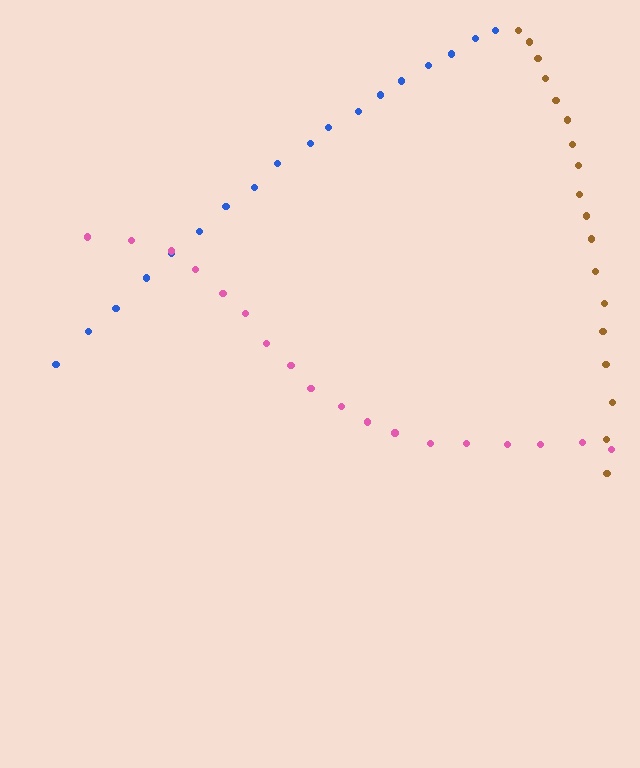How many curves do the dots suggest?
There are 3 distinct paths.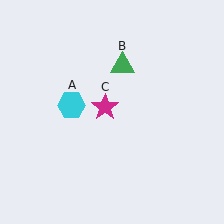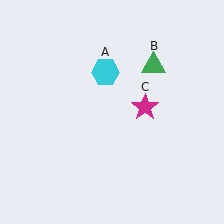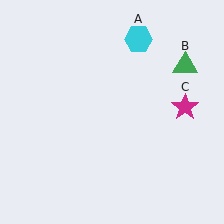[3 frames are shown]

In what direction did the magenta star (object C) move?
The magenta star (object C) moved right.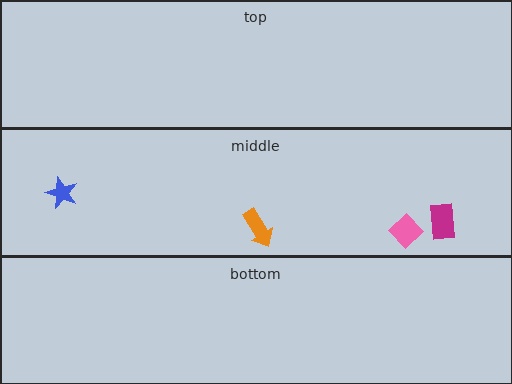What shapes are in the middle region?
The magenta rectangle, the pink diamond, the blue star, the orange arrow.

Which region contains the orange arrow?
The middle region.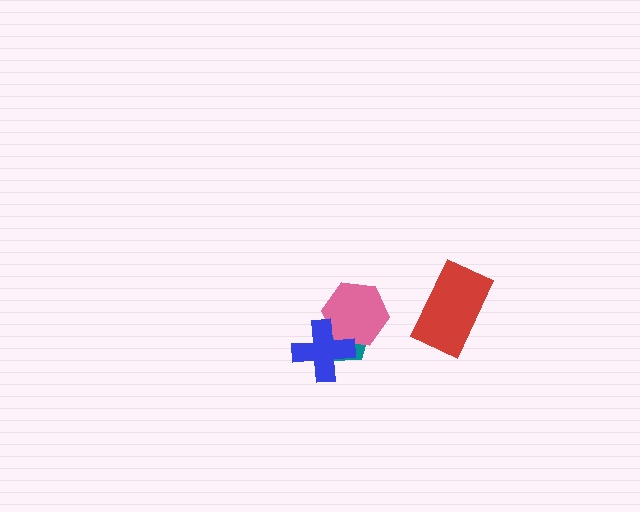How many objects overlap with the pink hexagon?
2 objects overlap with the pink hexagon.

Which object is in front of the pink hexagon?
The blue cross is in front of the pink hexagon.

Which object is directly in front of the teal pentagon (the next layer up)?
The pink hexagon is directly in front of the teal pentagon.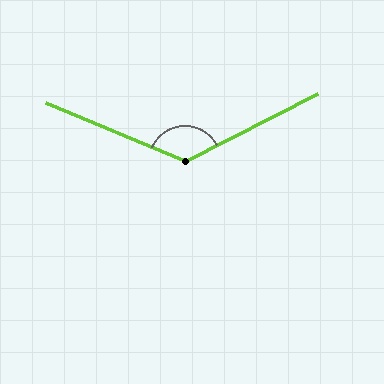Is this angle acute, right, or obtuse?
It is obtuse.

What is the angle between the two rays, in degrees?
Approximately 130 degrees.